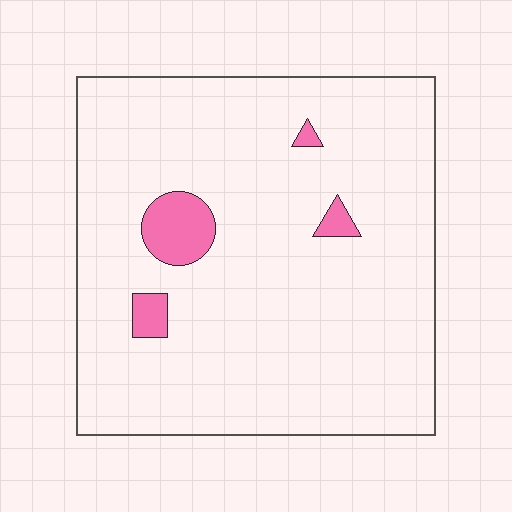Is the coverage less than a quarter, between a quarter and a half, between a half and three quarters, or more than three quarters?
Less than a quarter.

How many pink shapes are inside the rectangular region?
4.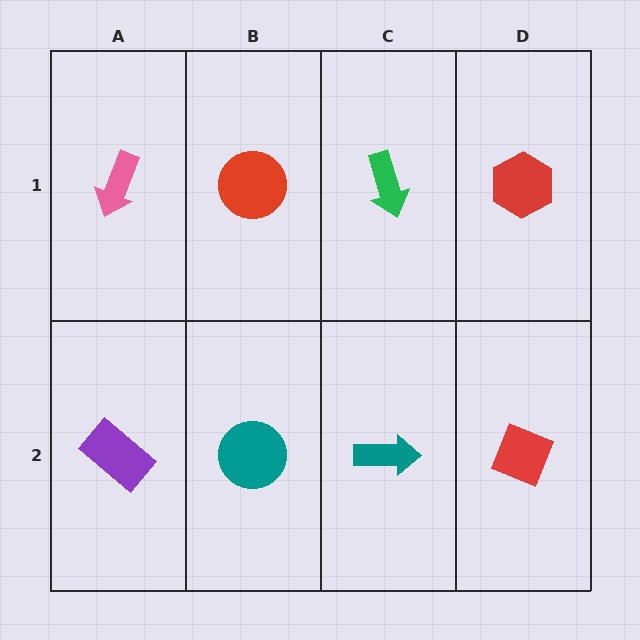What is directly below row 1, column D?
A red diamond.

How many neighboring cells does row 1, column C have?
3.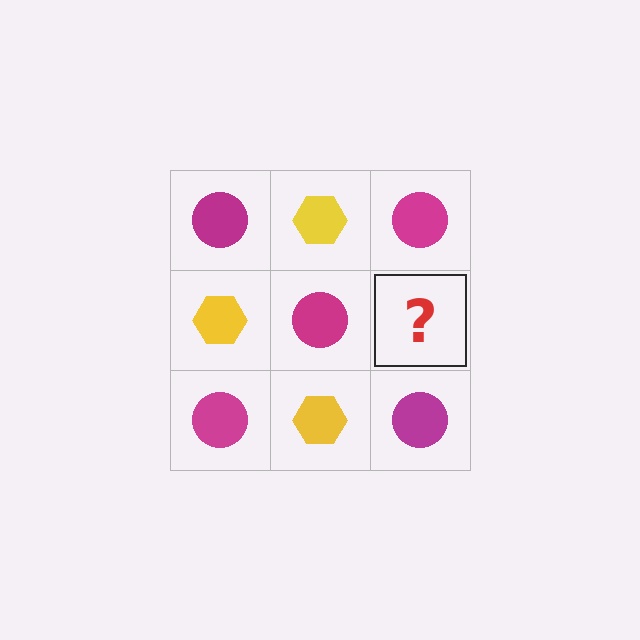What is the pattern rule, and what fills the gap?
The rule is that it alternates magenta circle and yellow hexagon in a checkerboard pattern. The gap should be filled with a yellow hexagon.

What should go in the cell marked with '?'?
The missing cell should contain a yellow hexagon.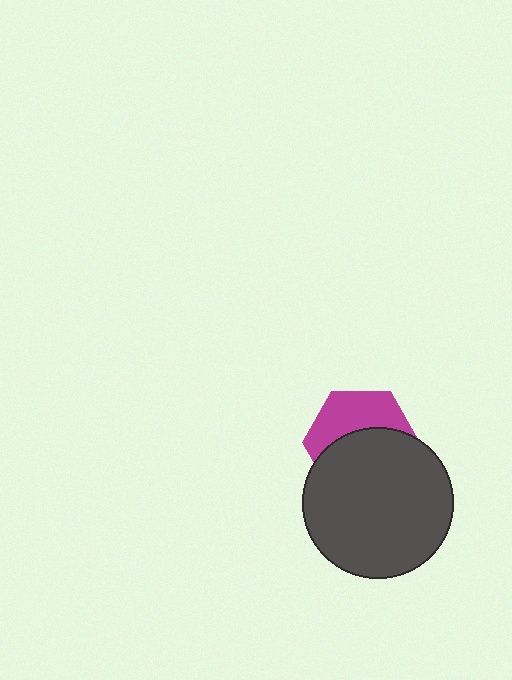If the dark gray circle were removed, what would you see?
You would see the complete magenta hexagon.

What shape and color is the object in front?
The object in front is a dark gray circle.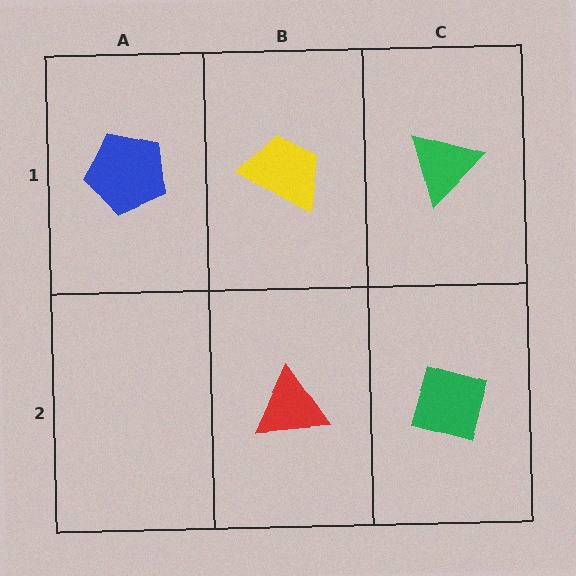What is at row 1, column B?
A yellow trapezoid.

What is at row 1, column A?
A blue pentagon.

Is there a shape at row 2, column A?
No, that cell is empty.